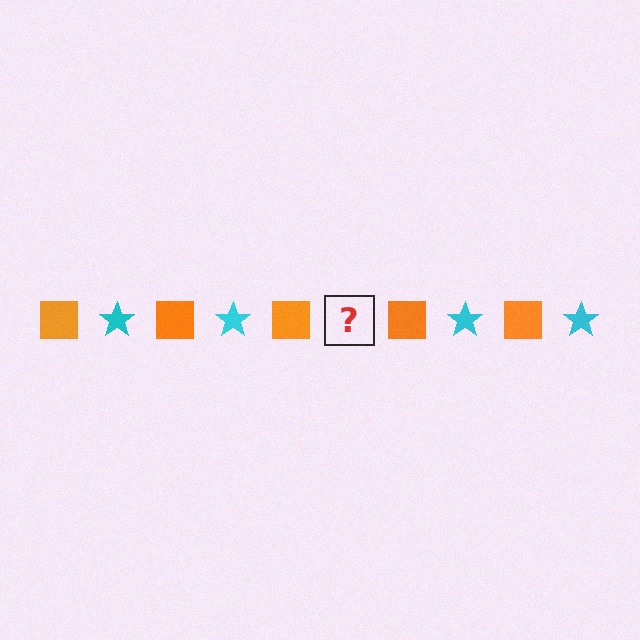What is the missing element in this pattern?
The missing element is a cyan star.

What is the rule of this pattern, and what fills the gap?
The rule is that the pattern alternates between orange square and cyan star. The gap should be filled with a cyan star.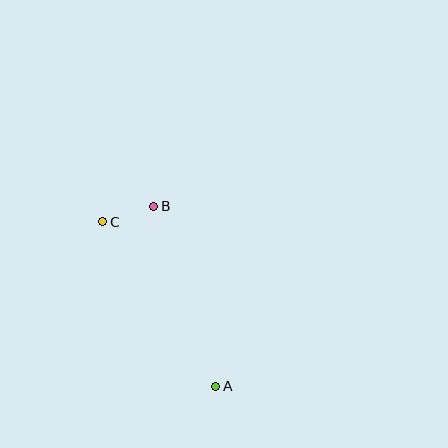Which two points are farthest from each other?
Points A and C are farthest from each other.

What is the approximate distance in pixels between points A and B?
The distance between A and B is approximately 190 pixels.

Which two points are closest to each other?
Points B and C are closest to each other.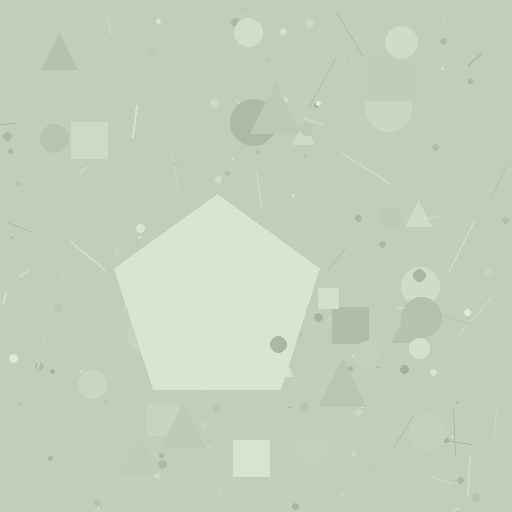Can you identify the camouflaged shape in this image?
The camouflaged shape is a pentagon.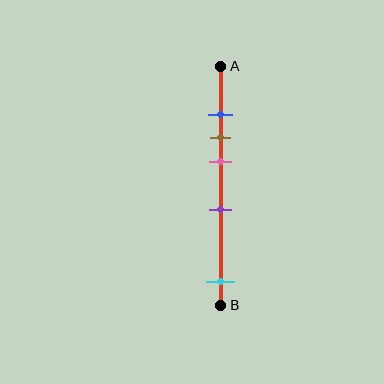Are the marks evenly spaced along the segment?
No, the marks are not evenly spaced.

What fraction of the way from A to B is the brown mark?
The brown mark is approximately 30% (0.3) of the way from A to B.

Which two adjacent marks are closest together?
The blue and brown marks are the closest adjacent pair.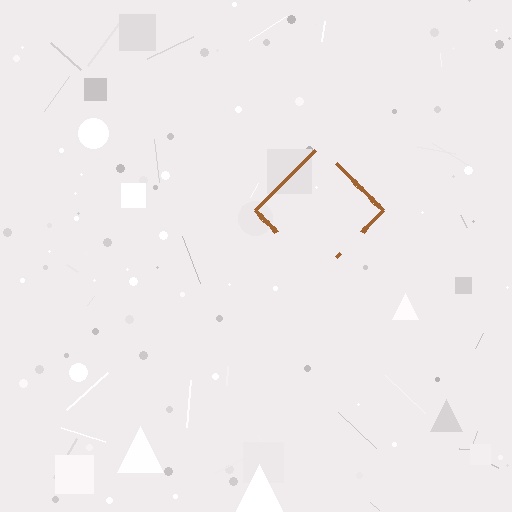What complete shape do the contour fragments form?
The contour fragments form a diamond.